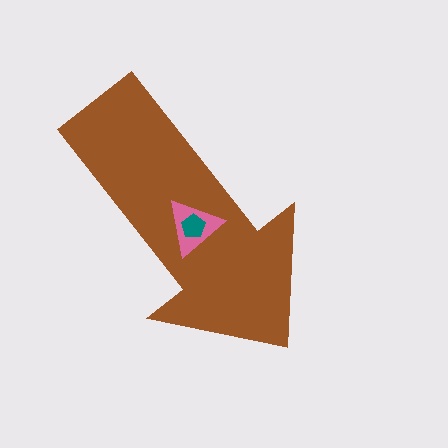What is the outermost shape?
The brown arrow.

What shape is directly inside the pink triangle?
The teal pentagon.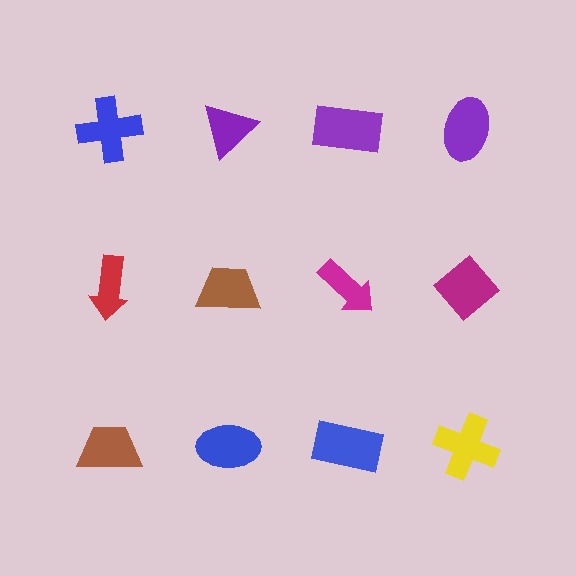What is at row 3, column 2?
A blue ellipse.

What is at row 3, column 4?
A yellow cross.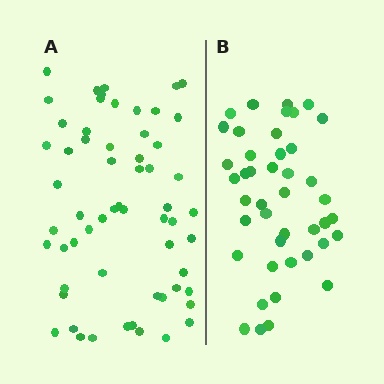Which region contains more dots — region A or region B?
Region A (the left region) has more dots.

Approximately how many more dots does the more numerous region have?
Region A has approximately 15 more dots than region B.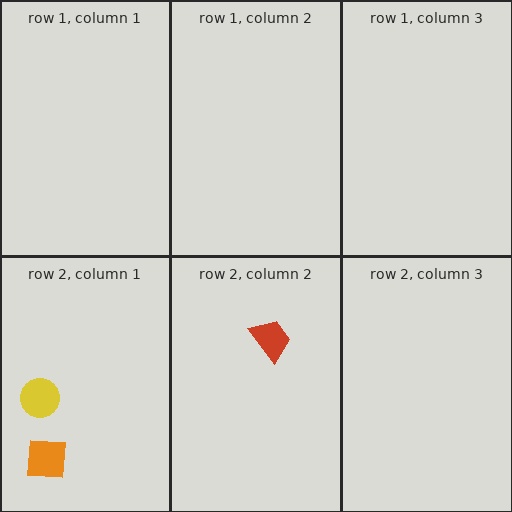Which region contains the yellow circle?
The row 2, column 1 region.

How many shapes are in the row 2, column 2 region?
1.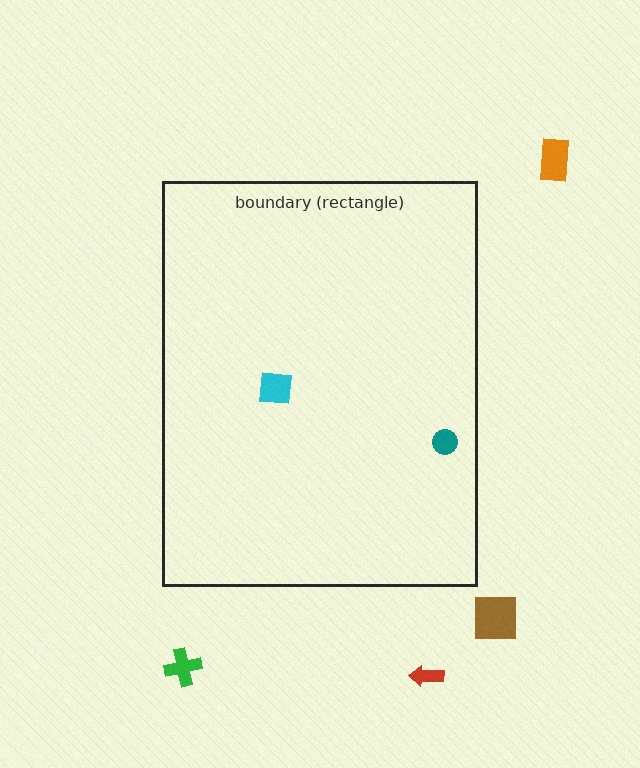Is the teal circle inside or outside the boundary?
Inside.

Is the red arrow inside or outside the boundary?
Outside.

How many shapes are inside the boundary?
2 inside, 4 outside.